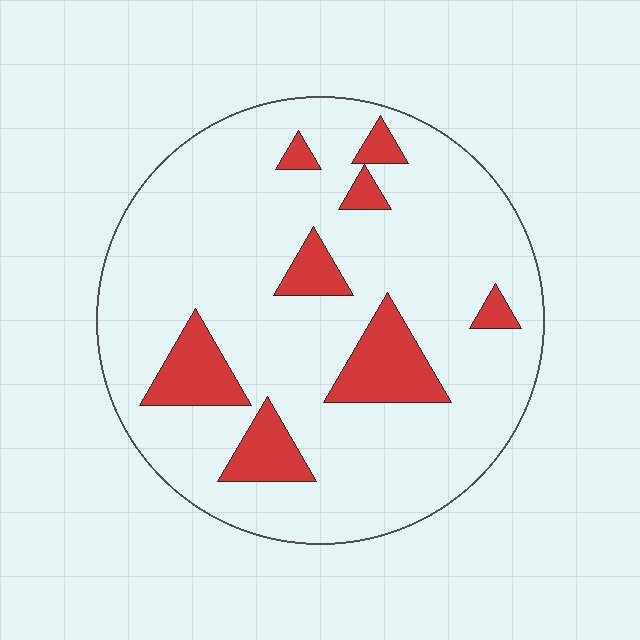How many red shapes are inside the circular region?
8.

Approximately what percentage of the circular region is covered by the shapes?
Approximately 15%.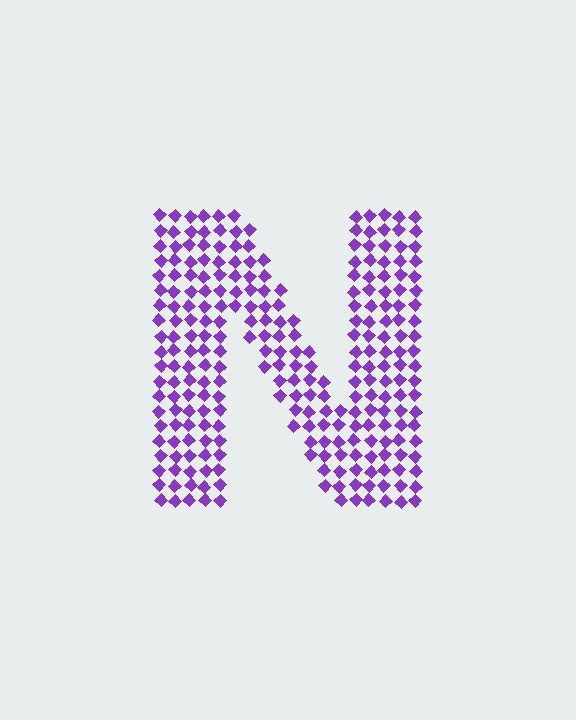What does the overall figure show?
The overall figure shows the letter N.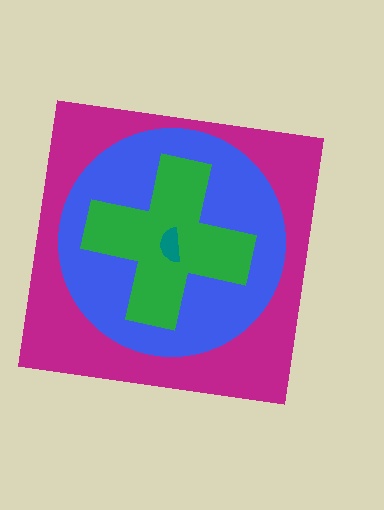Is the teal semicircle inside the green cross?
Yes.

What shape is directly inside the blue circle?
The green cross.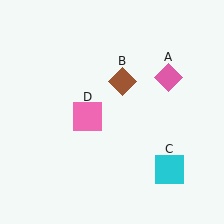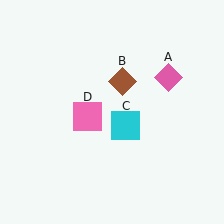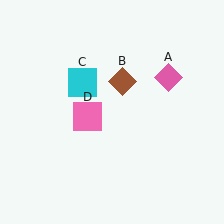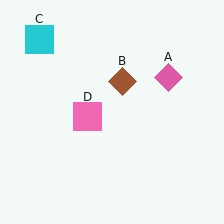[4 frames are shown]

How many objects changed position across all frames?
1 object changed position: cyan square (object C).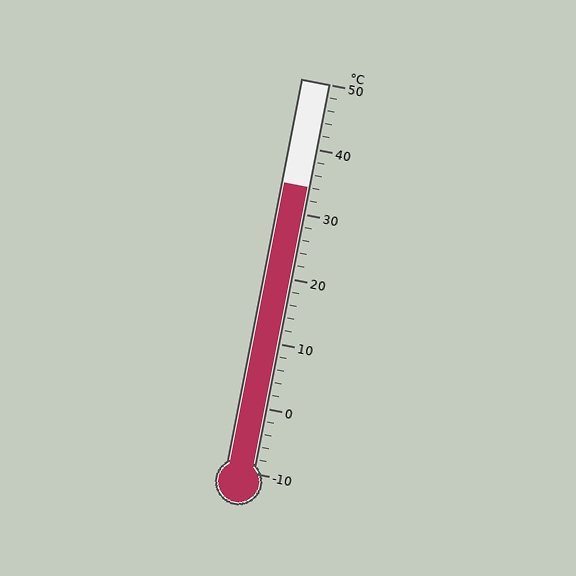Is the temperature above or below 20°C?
The temperature is above 20°C.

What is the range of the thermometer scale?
The thermometer scale ranges from -10°C to 50°C.